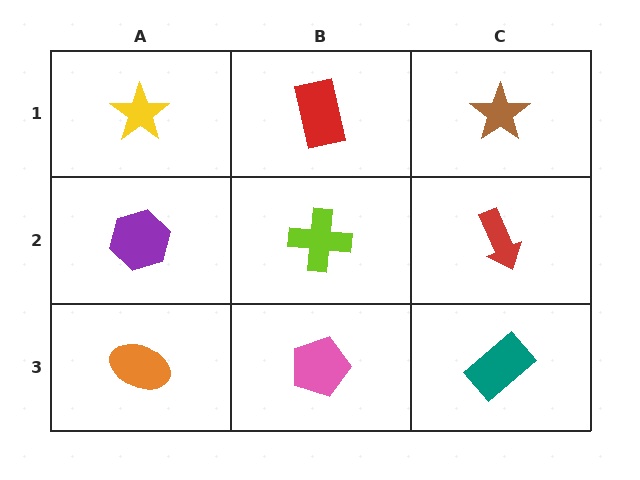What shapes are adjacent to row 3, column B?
A lime cross (row 2, column B), an orange ellipse (row 3, column A), a teal rectangle (row 3, column C).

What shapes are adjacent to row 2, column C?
A brown star (row 1, column C), a teal rectangle (row 3, column C), a lime cross (row 2, column B).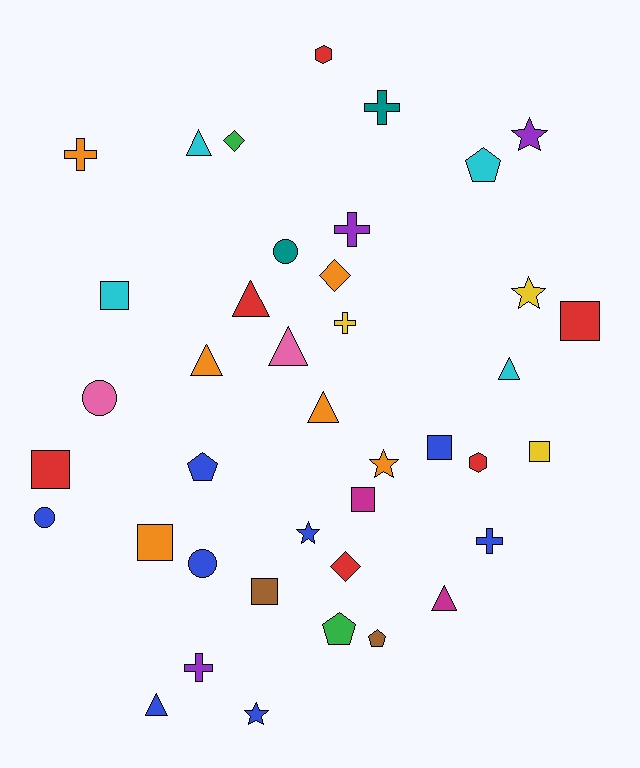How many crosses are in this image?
There are 6 crosses.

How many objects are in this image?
There are 40 objects.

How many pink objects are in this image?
There are 2 pink objects.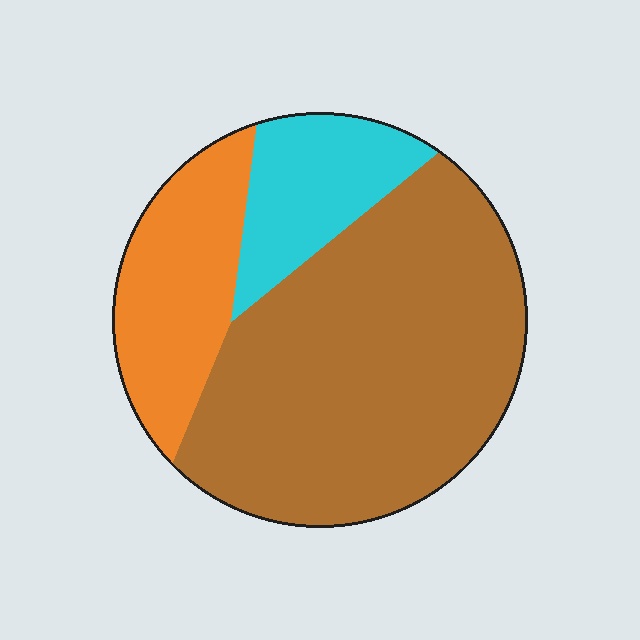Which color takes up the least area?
Cyan, at roughly 15%.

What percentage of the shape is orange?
Orange covers 21% of the shape.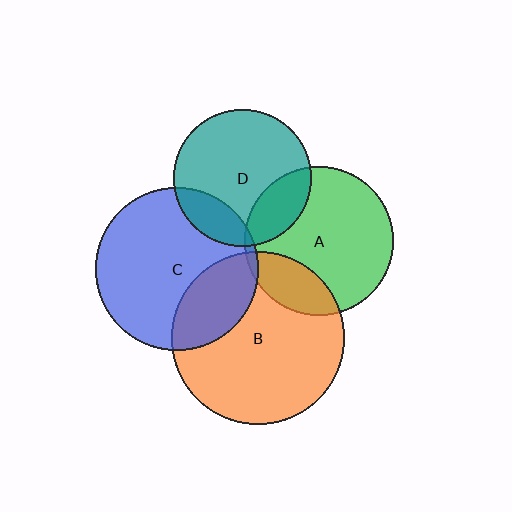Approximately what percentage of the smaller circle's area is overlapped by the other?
Approximately 25%.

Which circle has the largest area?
Circle B (orange).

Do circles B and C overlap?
Yes.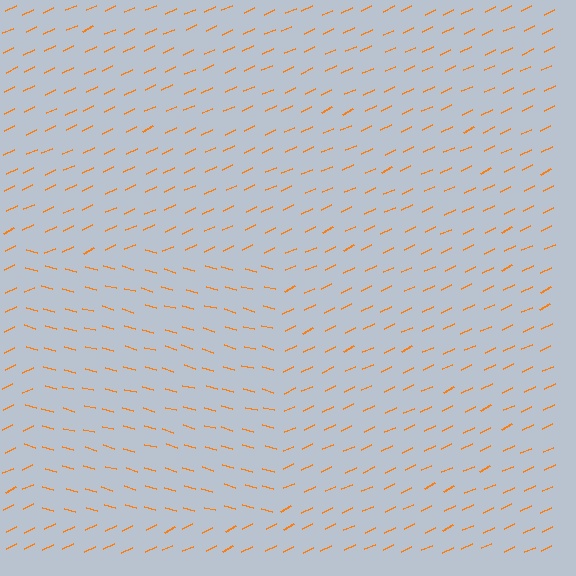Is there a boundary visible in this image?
Yes, there is a texture boundary formed by a change in line orientation.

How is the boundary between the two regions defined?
The boundary is defined purely by a change in line orientation (approximately 40 degrees difference). All lines are the same color and thickness.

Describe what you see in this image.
The image is filled with small orange line segments. A rectangle region in the image has lines oriented differently from the surrounding lines, creating a visible texture boundary.